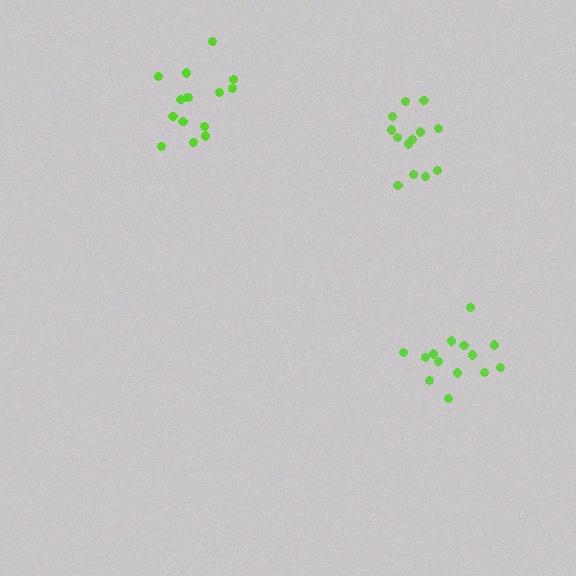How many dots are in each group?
Group 1: 14 dots, Group 2: 15 dots, Group 3: 13 dots (42 total).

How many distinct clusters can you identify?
There are 3 distinct clusters.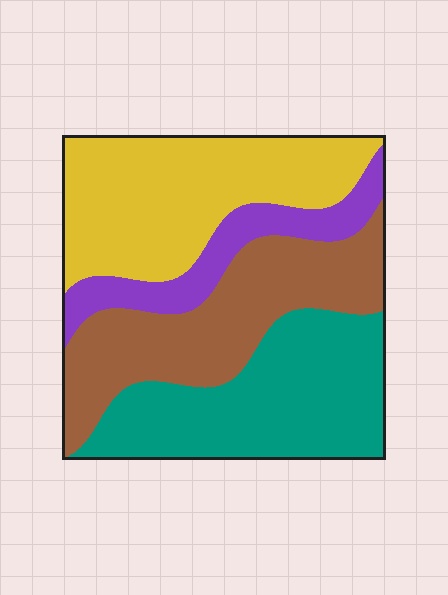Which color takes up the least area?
Purple, at roughly 10%.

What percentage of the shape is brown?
Brown takes up about one quarter (1/4) of the shape.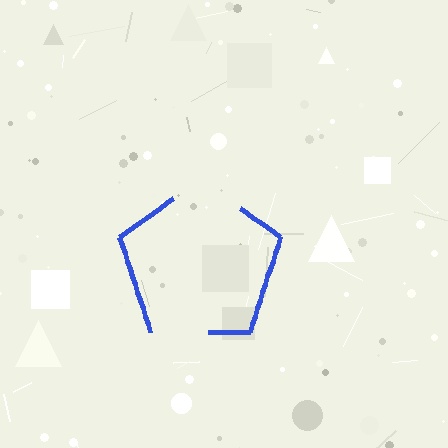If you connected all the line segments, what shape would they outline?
They would outline a pentagon.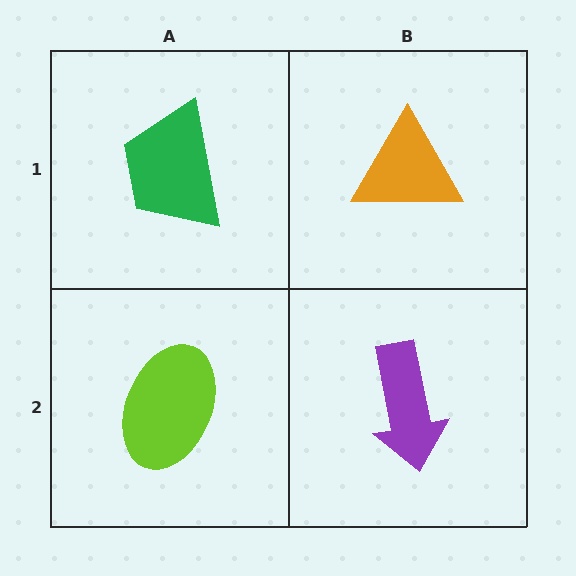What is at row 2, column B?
A purple arrow.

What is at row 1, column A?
A green trapezoid.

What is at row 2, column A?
A lime ellipse.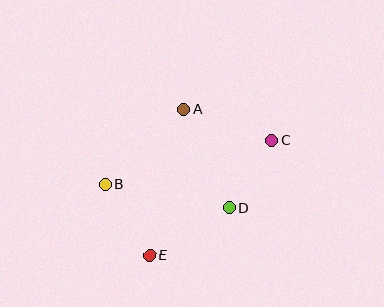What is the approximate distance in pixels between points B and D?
The distance between B and D is approximately 126 pixels.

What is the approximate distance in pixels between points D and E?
The distance between D and E is approximately 93 pixels.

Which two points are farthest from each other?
Points B and C are farthest from each other.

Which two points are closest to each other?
Points C and D are closest to each other.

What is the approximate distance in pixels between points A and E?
The distance between A and E is approximately 150 pixels.